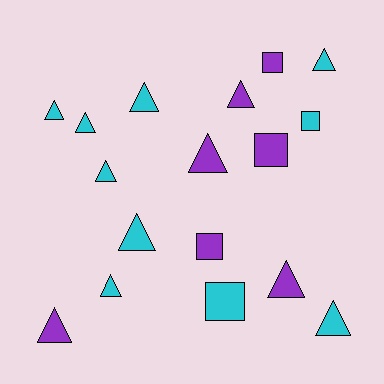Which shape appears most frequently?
Triangle, with 12 objects.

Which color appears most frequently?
Cyan, with 10 objects.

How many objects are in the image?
There are 17 objects.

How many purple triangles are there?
There are 4 purple triangles.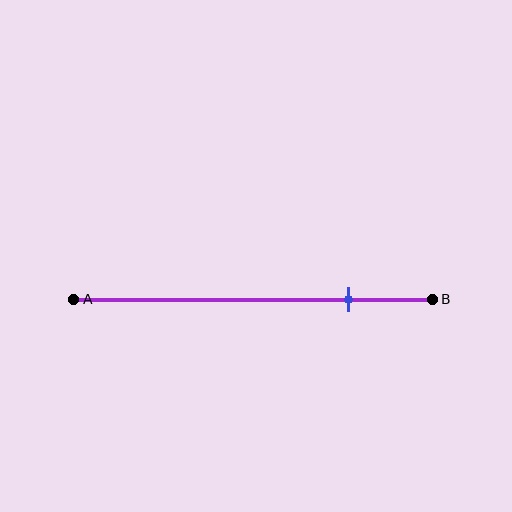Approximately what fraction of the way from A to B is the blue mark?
The blue mark is approximately 75% of the way from A to B.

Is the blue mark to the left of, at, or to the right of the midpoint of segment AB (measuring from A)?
The blue mark is to the right of the midpoint of segment AB.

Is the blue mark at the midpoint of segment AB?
No, the mark is at about 75% from A, not at the 50% midpoint.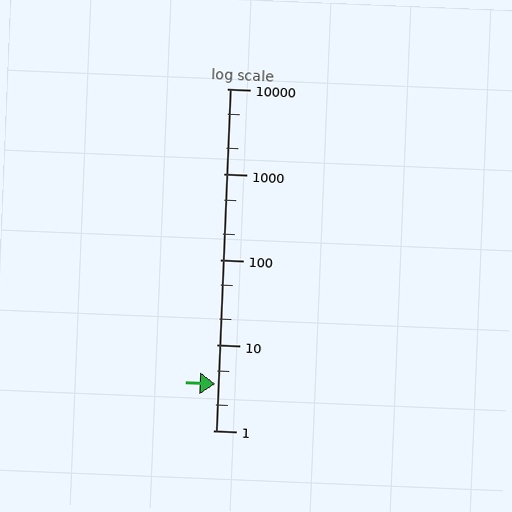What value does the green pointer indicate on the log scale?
The pointer indicates approximately 3.5.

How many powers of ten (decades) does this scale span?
The scale spans 4 decades, from 1 to 10000.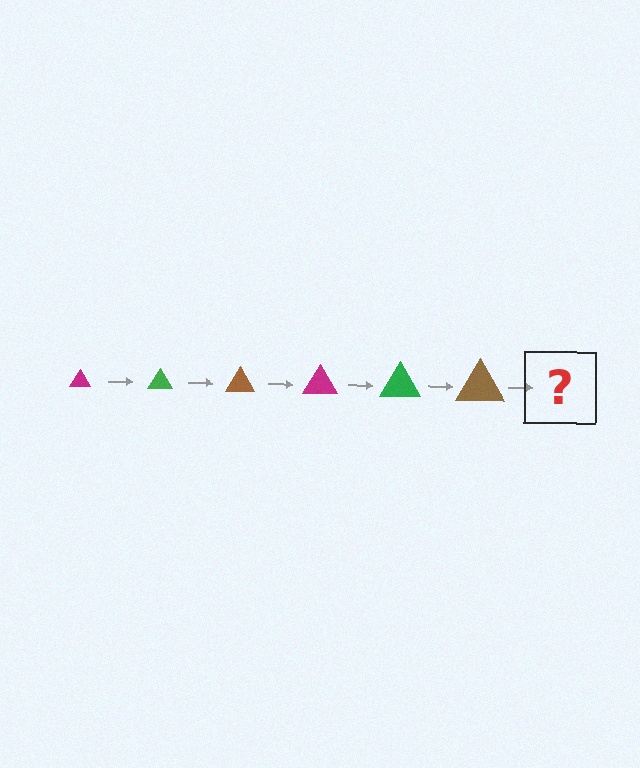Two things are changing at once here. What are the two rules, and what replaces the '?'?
The two rules are that the triangle grows larger each step and the color cycles through magenta, green, and brown. The '?' should be a magenta triangle, larger than the previous one.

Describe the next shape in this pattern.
It should be a magenta triangle, larger than the previous one.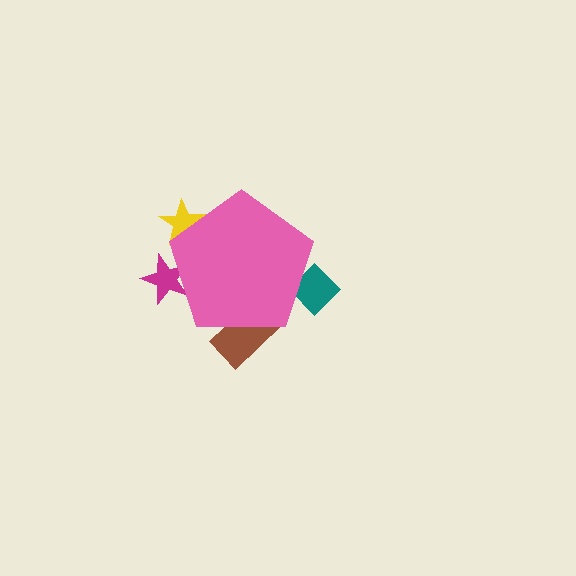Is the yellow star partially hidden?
Yes, the yellow star is partially hidden behind the pink pentagon.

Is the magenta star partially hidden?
Yes, the magenta star is partially hidden behind the pink pentagon.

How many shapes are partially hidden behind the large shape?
4 shapes are partially hidden.